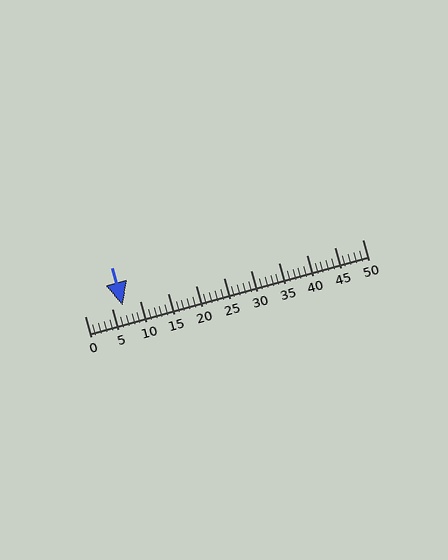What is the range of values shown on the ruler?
The ruler shows values from 0 to 50.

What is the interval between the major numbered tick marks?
The major tick marks are spaced 5 units apart.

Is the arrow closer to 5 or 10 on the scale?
The arrow is closer to 5.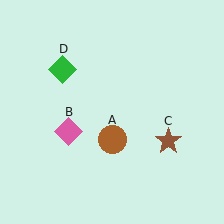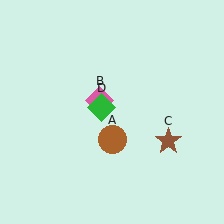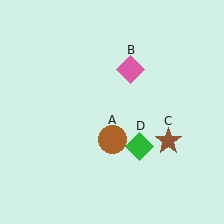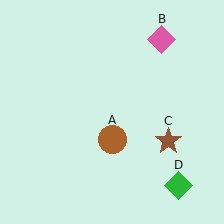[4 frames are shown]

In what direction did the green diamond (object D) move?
The green diamond (object D) moved down and to the right.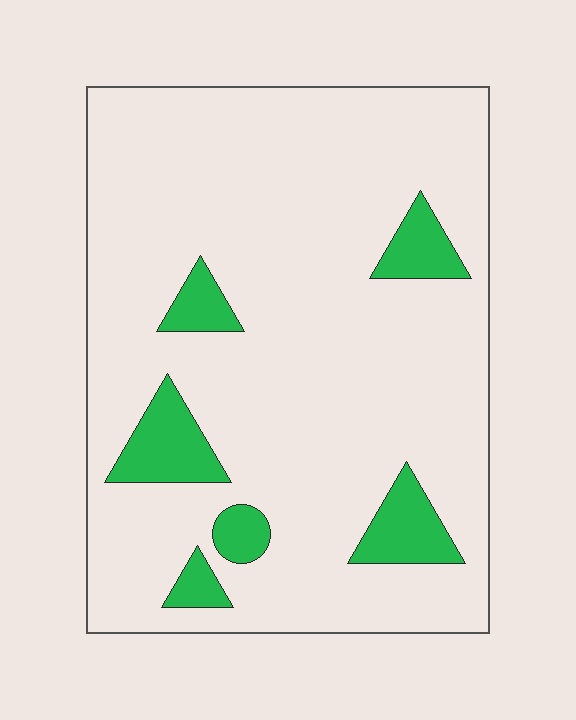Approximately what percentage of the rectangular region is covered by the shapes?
Approximately 10%.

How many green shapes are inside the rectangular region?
6.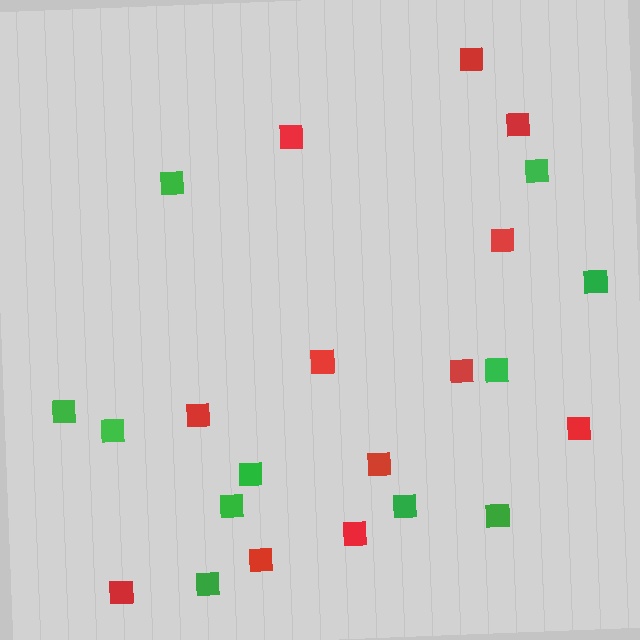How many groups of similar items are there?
There are 2 groups: one group of red squares (12) and one group of green squares (11).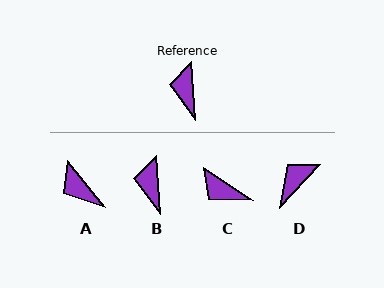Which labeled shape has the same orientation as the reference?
B.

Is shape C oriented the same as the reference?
No, it is off by about 52 degrees.